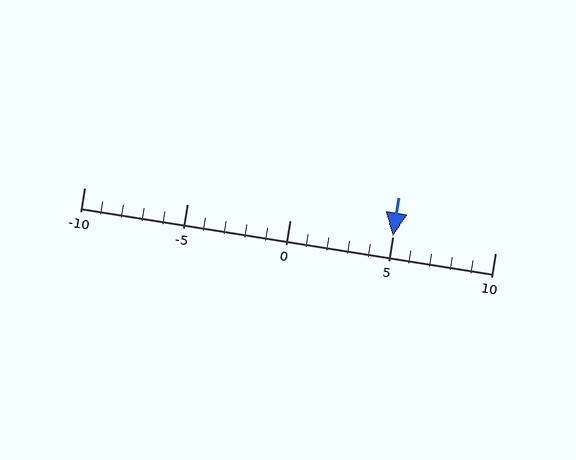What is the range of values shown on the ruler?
The ruler shows values from -10 to 10.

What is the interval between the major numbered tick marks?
The major tick marks are spaced 5 units apart.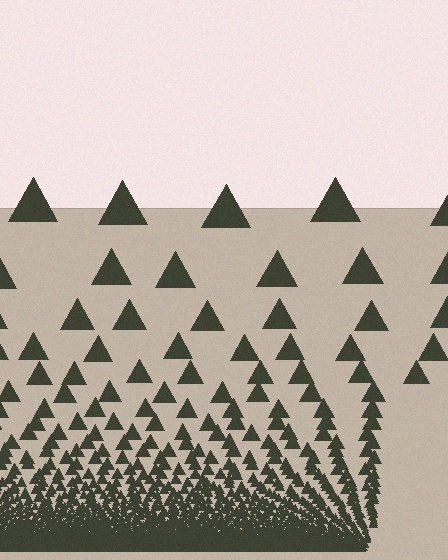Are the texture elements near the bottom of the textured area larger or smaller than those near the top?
Smaller. The gradient is inverted — elements near the bottom are smaller and denser.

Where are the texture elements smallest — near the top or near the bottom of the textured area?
Near the bottom.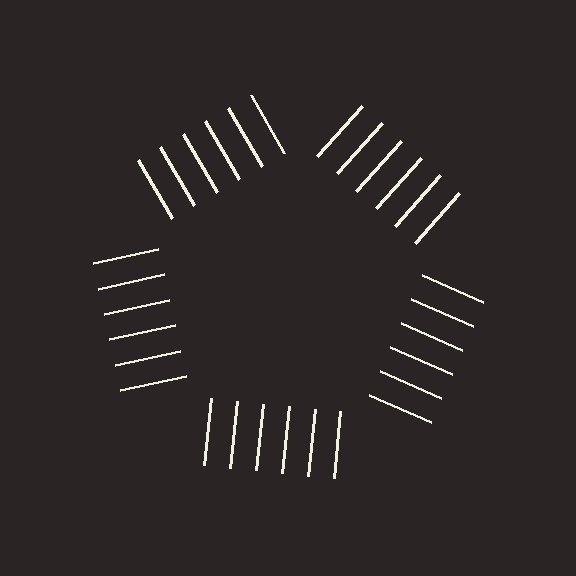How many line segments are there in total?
30 — 6 along each of the 5 edges.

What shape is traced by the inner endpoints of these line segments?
An illusory pentagon — the line segments terminate on its edges but no continuous stroke is drawn.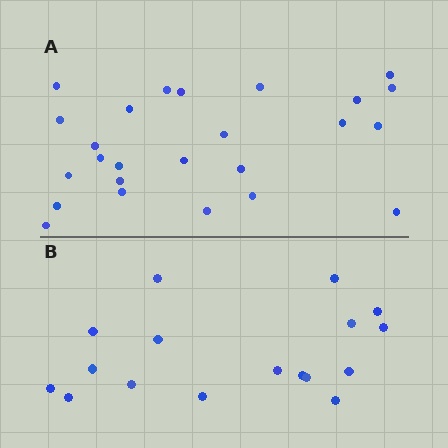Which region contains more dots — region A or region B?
Region A (the top region) has more dots.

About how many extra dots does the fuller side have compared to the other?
Region A has roughly 8 or so more dots than region B.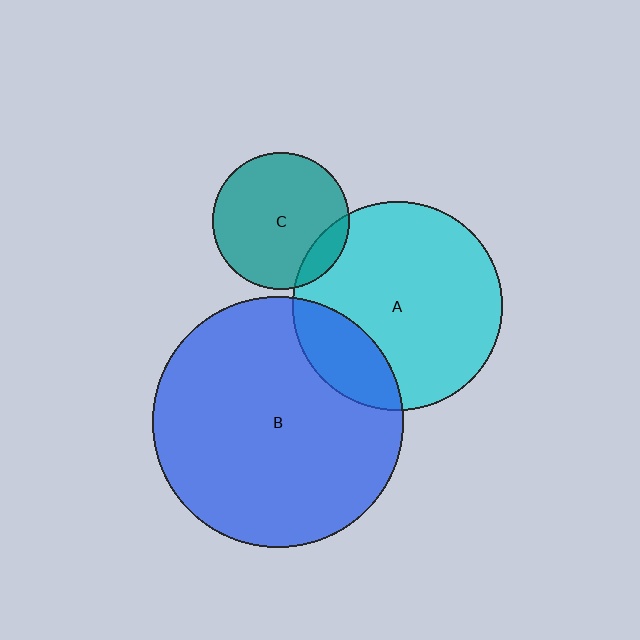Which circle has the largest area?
Circle B (blue).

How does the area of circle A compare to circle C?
Approximately 2.3 times.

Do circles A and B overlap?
Yes.